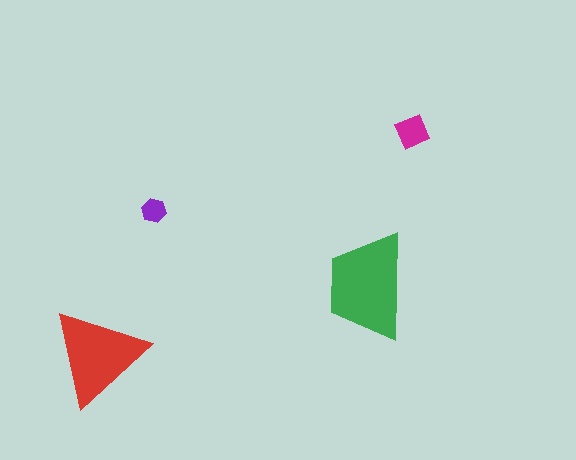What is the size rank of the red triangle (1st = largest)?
2nd.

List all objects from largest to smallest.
The green trapezoid, the red triangle, the magenta diamond, the purple hexagon.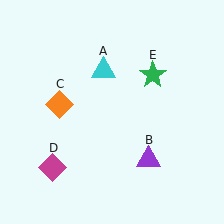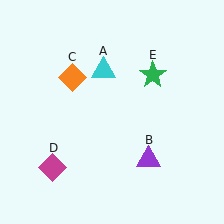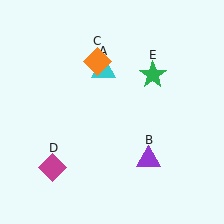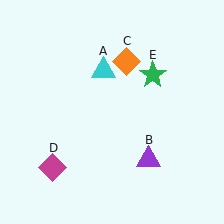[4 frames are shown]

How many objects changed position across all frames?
1 object changed position: orange diamond (object C).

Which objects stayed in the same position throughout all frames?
Cyan triangle (object A) and purple triangle (object B) and magenta diamond (object D) and green star (object E) remained stationary.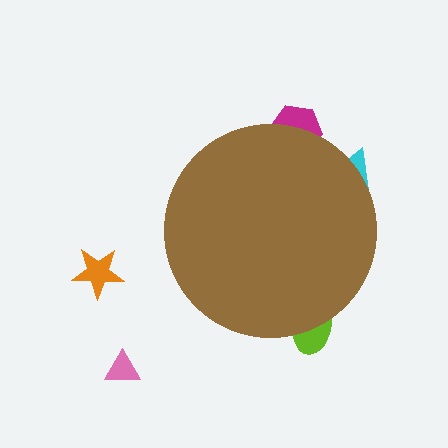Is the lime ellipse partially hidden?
Yes, the lime ellipse is partially hidden behind the brown circle.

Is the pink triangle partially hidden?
No, the pink triangle is fully visible.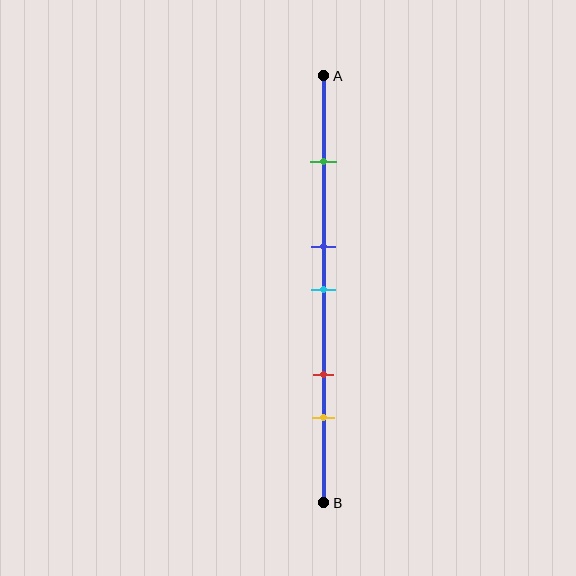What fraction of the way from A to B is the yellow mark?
The yellow mark is approximately 80% (0.8) of the way from A to B.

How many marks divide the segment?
There are 5 marks dividing the segment.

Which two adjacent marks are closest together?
The blue and cyan marks are the closest adjacent pair.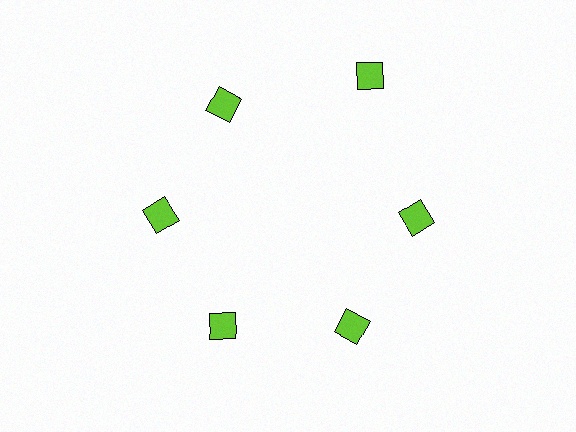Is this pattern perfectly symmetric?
No. The 6 lime diamonds are arranged in a ring, but one element near the 1 o'clock position is pushed outward from the center, breaking the 6-fold rotational symmetry.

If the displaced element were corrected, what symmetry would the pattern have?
It would have 6-fold rotational symmetry — the pattern would map onto itself every 60 degrees.